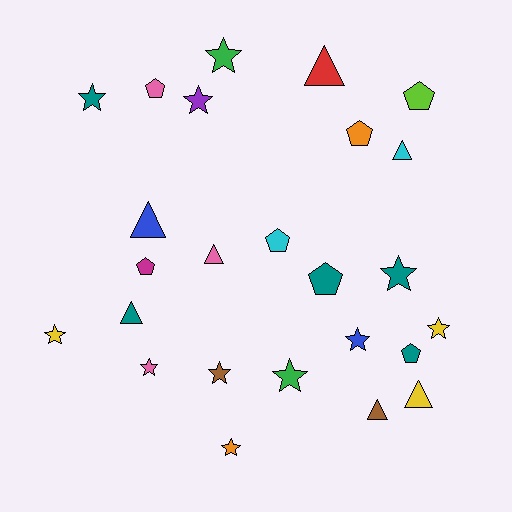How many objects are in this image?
There are 25 objects.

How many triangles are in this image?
There are 7 triangles.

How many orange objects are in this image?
There are 2 orange objects.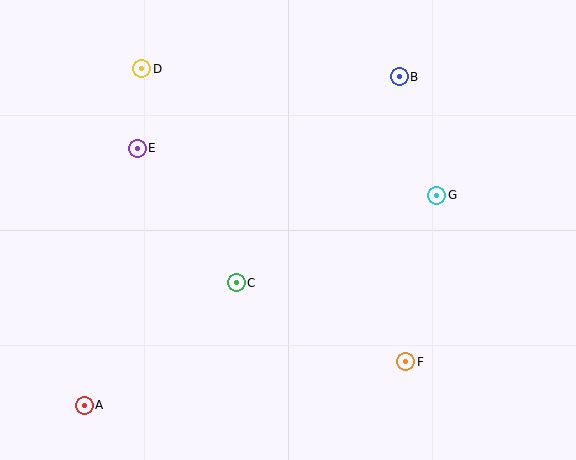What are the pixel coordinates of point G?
Point G is at (437, 195).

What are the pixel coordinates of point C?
Point C is at (236, 283).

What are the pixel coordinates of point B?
Point B is at (399, 77).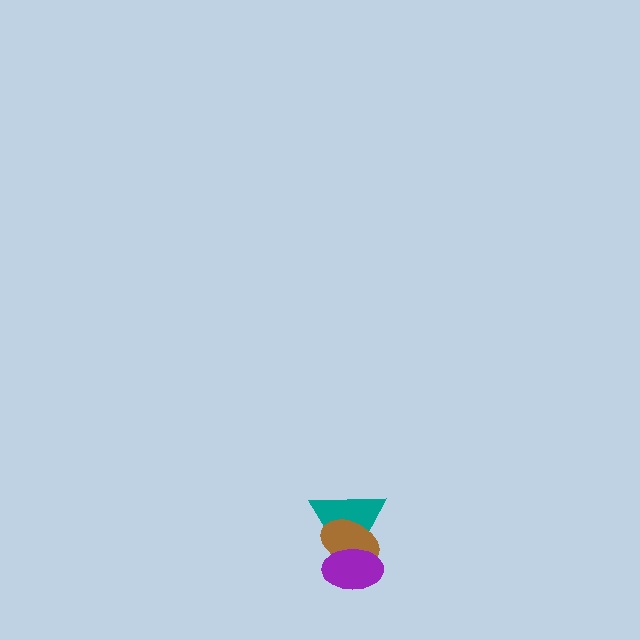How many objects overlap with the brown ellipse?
2 objects overlap with the brown ellipse.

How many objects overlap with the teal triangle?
2 objects overlap with the teal triangle.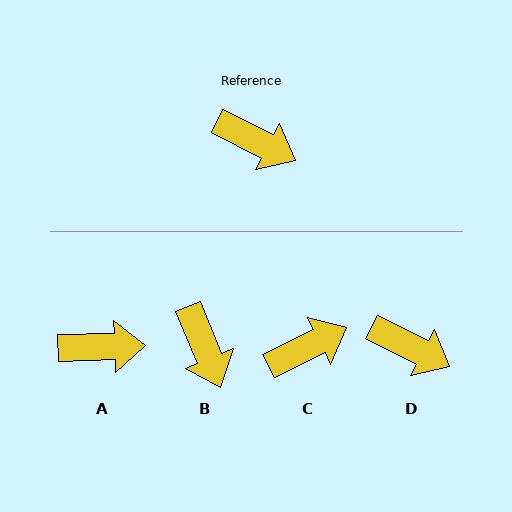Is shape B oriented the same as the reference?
No, it is off by about 41 degrees.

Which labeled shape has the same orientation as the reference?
D.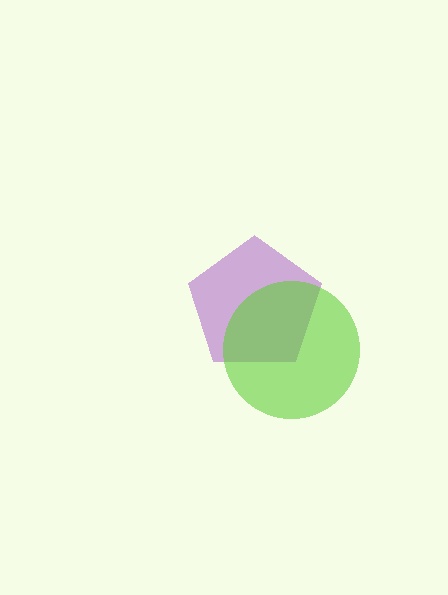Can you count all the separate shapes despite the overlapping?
Yes, there are 2 separate shapes.